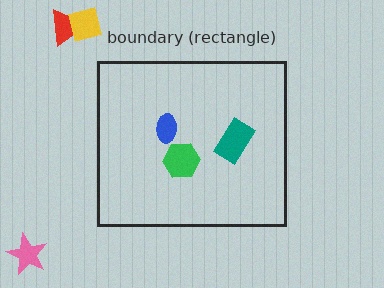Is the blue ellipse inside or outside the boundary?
Inside.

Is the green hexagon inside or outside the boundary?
Inside.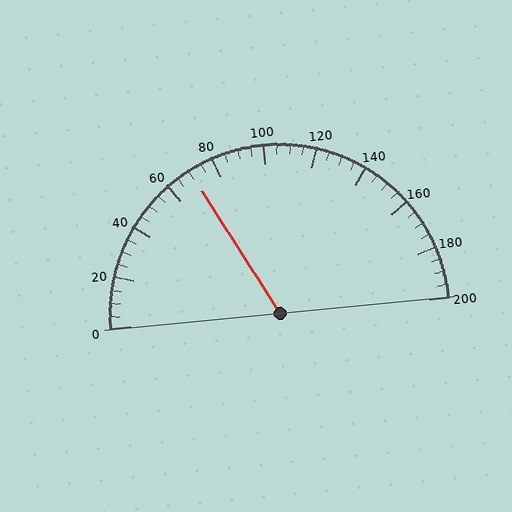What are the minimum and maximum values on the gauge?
The gauge ranges from 0 to 200.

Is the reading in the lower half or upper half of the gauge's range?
The reading is in the lower half of the range (0 to 200).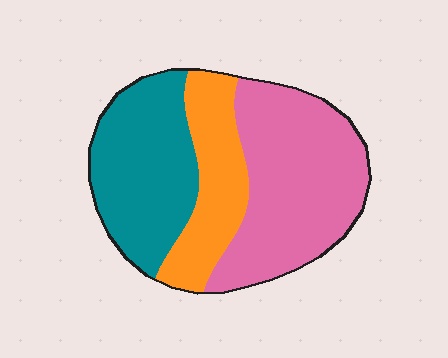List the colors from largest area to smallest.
From largest to smallest: pink, teal, orange.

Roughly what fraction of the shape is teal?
Teal covers roughly 35% of the shape.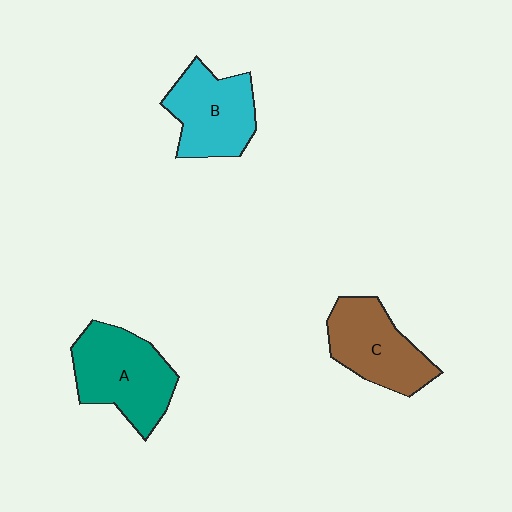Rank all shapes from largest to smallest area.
From largest to smallest: A (teal), C (brown), B (cyan).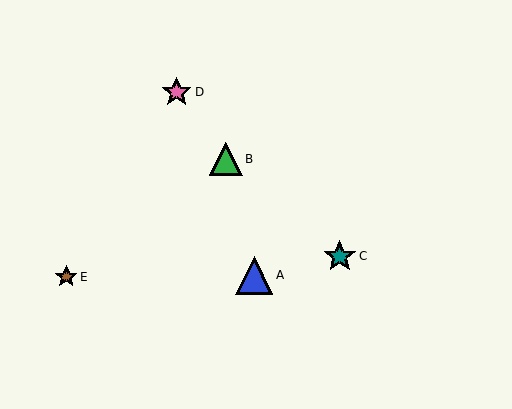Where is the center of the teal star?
The center of the teal star is at (340, 256).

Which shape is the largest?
The blue triangle (labeled A) is the largest.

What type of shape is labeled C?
Shape C is a teal star.